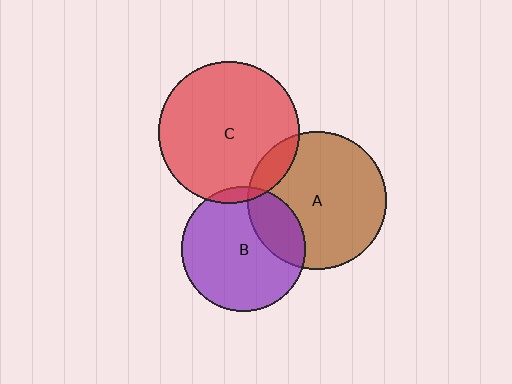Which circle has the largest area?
Circle C (red).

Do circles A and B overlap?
Yes.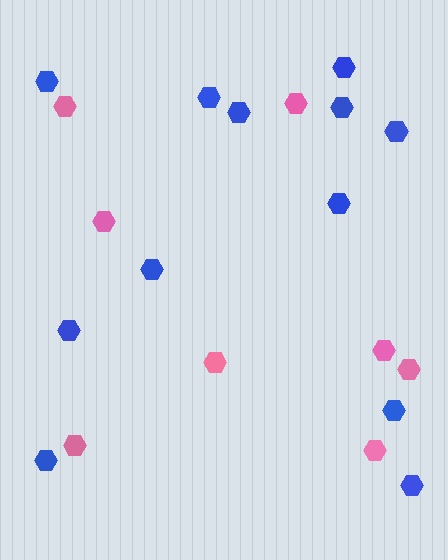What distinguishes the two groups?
There are 2 groups: one group of blue hexagons (12) and one group of pink hexagons (8).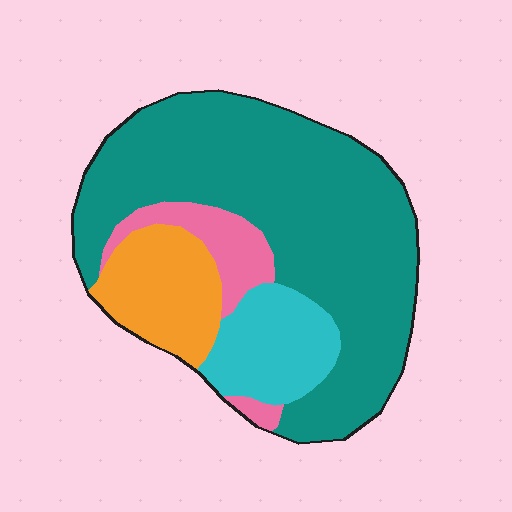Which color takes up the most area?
Teal, at roughly 65%.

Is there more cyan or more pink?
Cyan.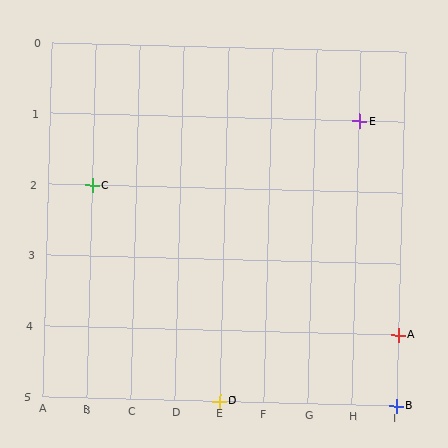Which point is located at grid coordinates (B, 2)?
Point C is at (B, 2).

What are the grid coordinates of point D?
Point D is at grid coordinates (E, 5).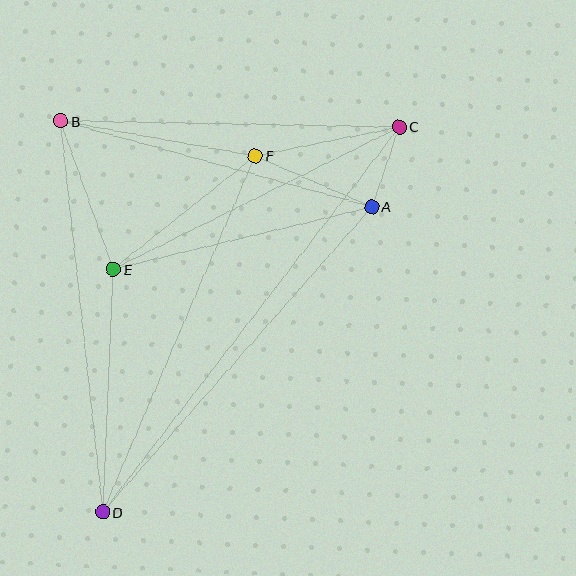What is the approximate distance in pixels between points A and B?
The distance between A and B is approximately 322 pixels.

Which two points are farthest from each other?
Points C and D are farthest from each other.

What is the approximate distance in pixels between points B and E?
The distance between B and E is approximately 158 pixels.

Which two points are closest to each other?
Points A and C are closest to each other.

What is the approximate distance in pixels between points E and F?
The distance between E and F is approximately 182 pixels.